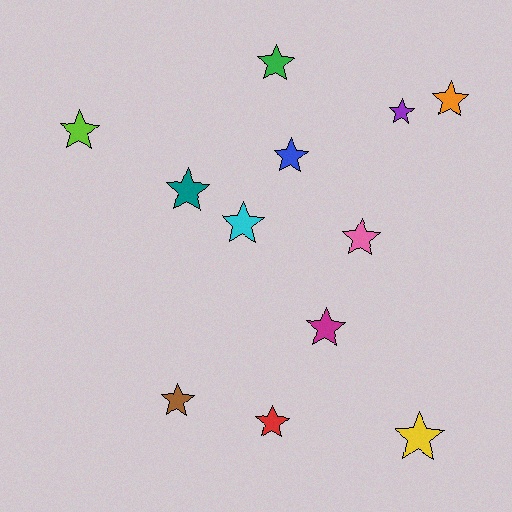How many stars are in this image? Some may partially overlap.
There are 12 stars.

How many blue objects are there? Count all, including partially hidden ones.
There is 1 blue object.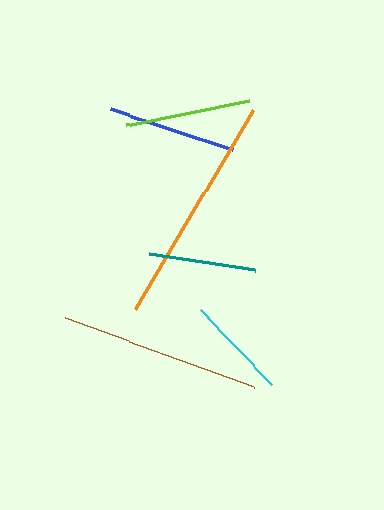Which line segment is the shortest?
The cyan line is the shortest at approximately 103 pixels.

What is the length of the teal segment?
The teal segment is approximately 108 pixels long.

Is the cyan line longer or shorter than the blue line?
The blue line is longer than the cyan line.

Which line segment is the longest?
The orange line is the longest at approximately 231 pixels.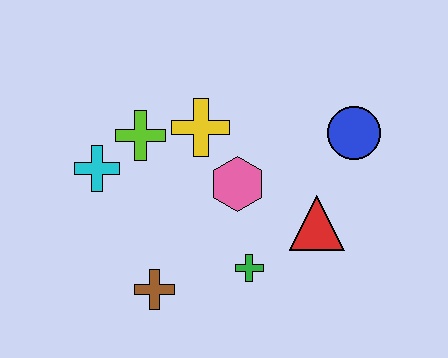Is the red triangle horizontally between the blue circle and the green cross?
Yes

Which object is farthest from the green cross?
The cyan cross is farthest from the green cross.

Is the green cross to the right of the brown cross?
Yes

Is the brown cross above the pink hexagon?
No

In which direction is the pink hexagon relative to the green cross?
The pink hexagon is above the green cross.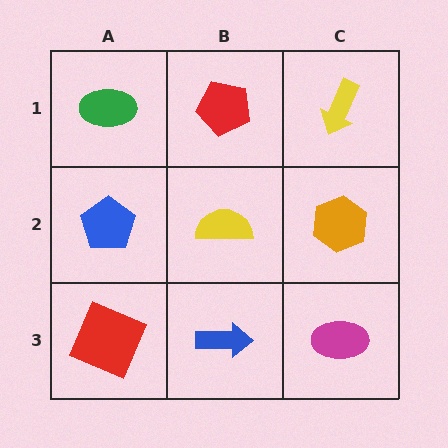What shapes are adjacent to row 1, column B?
A yellow semicircle (row 2, column B), a green ellipse (row 1, column A), a yellow arrow (row 1, column C).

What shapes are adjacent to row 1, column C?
An orange hexagon (row 2, column C), a red pentagon (row 1, column B).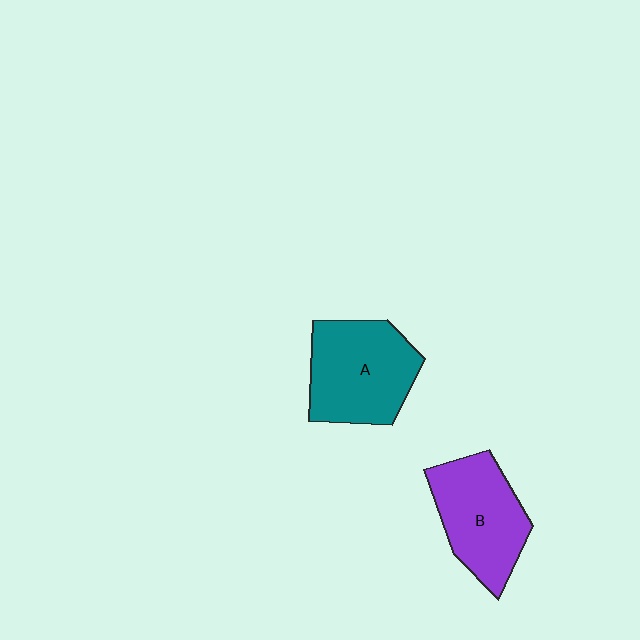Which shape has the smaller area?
Shape B (purple).